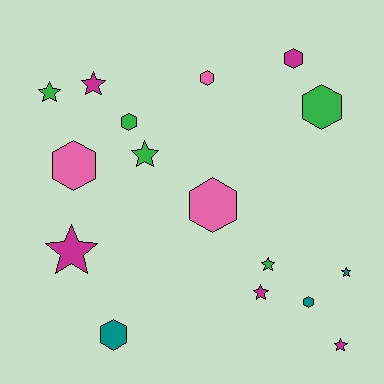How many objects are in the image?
There are 16 objects.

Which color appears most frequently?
Green, with 5 objects.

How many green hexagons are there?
There are 2 green hexagons.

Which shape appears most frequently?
Star, with 8 objects.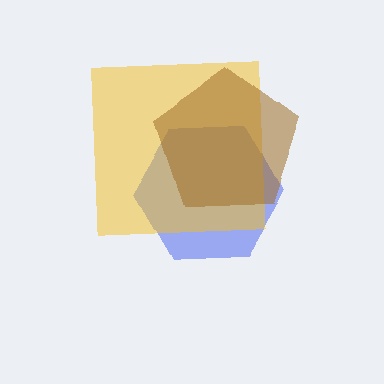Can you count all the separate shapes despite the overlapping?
Yes, there are 3 separate shapes.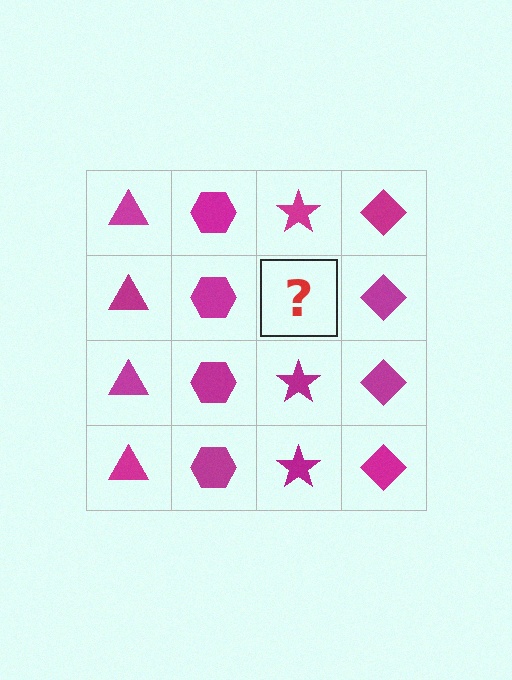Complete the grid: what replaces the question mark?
The question mark should be replaced with a magenta star.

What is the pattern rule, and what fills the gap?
The rule is that each column has a consistent shape. The gap should be filled with a magenta star.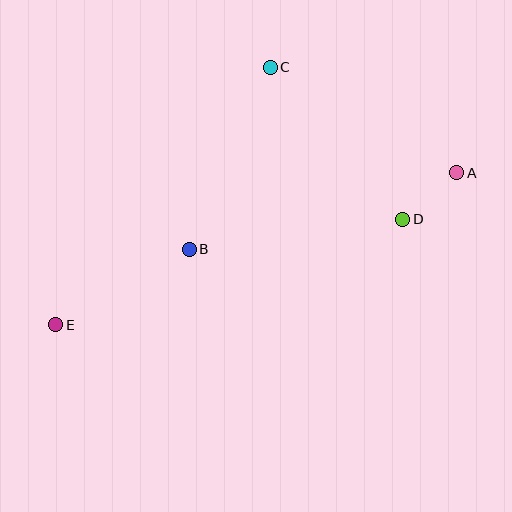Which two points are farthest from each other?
Points A and E are farthest from each other.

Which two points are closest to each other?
Points A and D are closest to each other.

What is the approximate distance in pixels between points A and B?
The distance between A and B is approximately 278 pixels.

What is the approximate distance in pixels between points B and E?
The distance between B and E is approximately 153 pixels.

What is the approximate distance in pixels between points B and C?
The distance between B and C is approximately 199 pixels.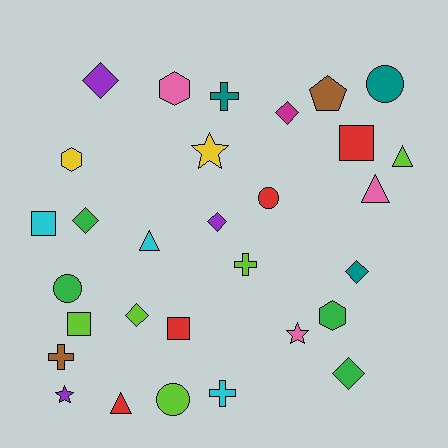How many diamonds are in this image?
There are 7 diamonds.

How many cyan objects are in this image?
There are 3 cyan objects.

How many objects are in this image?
There are 30 objects.